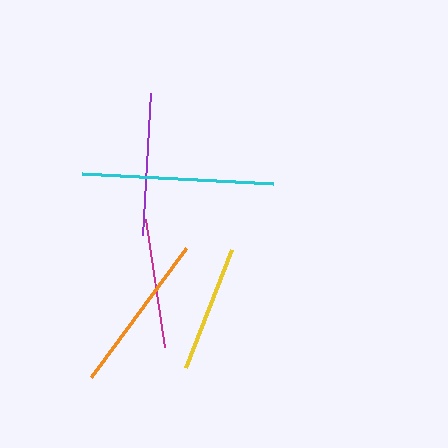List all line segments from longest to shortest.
From longest to shortest: cyan, orange, purple, magenta, yellow.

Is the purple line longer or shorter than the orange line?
The orange line is longer than the purple line.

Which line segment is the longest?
The cyan line is the longest at approximately 191 pixels.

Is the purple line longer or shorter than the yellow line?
The purple line is longer than the yellow line.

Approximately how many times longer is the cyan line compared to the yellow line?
The cyan line is approximately 1.5 times the length of the yellow line.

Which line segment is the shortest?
The yellow line is the shortest at approximately 126 pixels.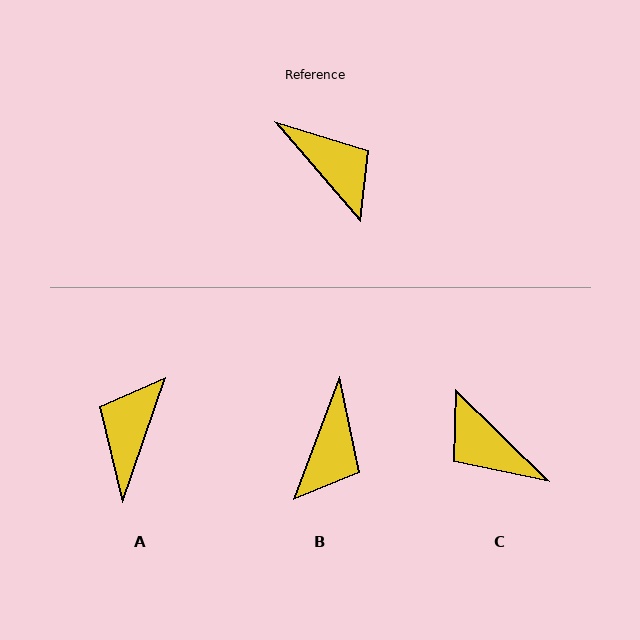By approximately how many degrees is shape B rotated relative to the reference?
Approximately 61 degrees clockwise.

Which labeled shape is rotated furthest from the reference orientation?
C, about 175 degrees away.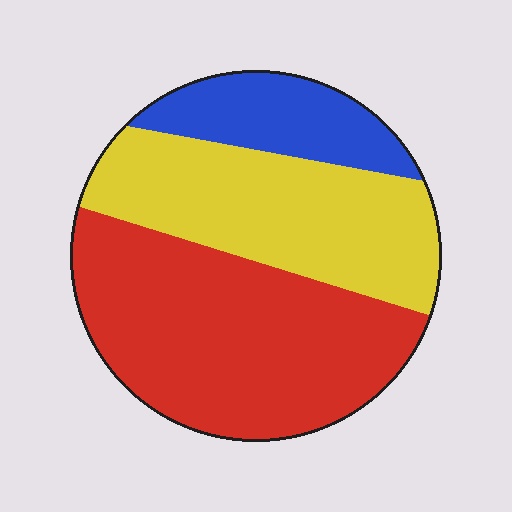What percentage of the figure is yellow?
Yellow takes up between a third and a half of the figure.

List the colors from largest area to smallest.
From largest to smallest: red, yellow, blue.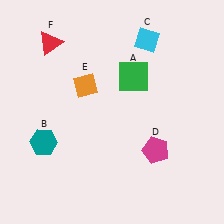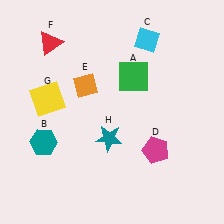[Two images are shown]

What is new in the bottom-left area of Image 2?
A teal star (H) was added in the bottom-left area of Image 2.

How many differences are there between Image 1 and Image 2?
There are 2 differences between the two images.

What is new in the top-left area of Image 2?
A yellow square (G) was added in the top-left area of Image 2.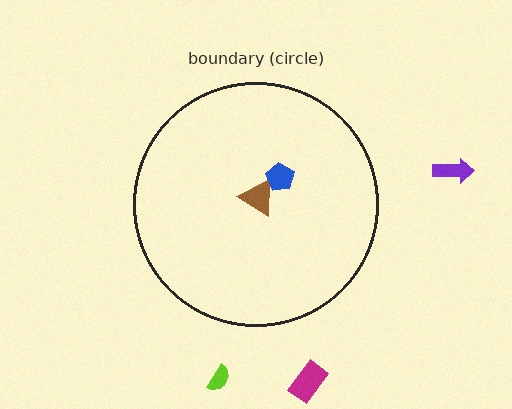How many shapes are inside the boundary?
2 inside, 3 outside.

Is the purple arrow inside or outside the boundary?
Outside.